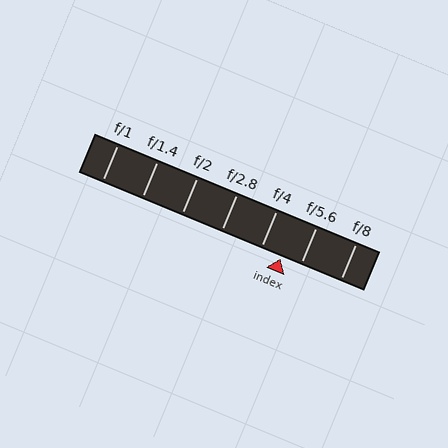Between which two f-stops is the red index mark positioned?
The index mark is between f/4 and f/5.6.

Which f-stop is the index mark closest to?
The index mark is closest to f/5.6.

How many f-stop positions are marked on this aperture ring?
There are 7 f-stop positions marked.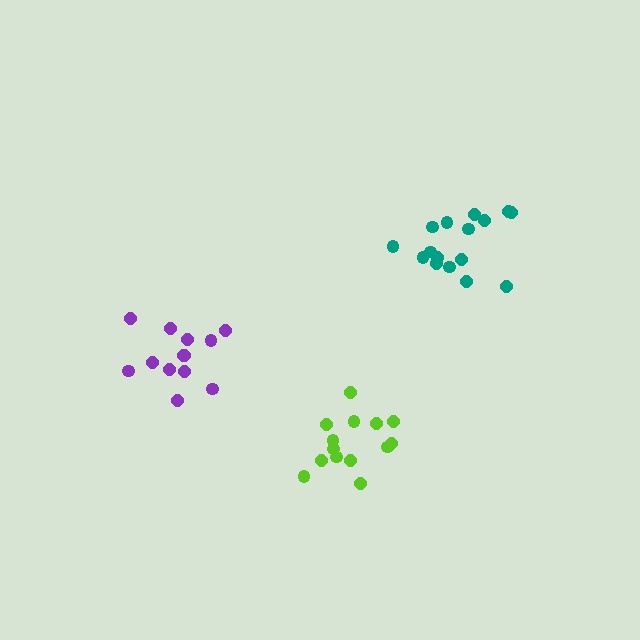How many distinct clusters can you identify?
There are 3 distinct clusters.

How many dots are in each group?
Group 1: 16 dots, Group 2: 13 dots, Group 3: 14 dots (43 total).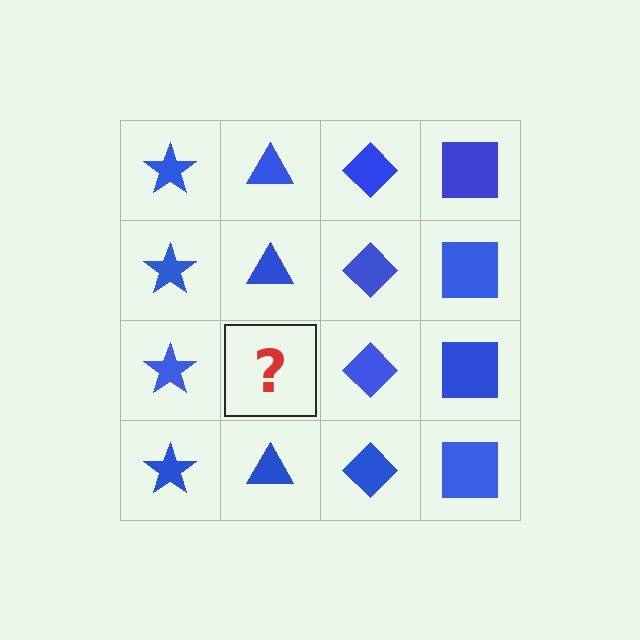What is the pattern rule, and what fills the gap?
The rule is that each column has a consistent shape. The gap should be filled with a blue triangle.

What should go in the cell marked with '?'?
The missing cell should contain a blue triangle.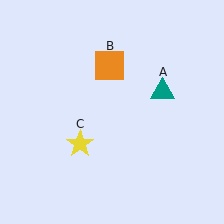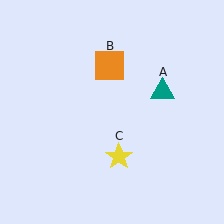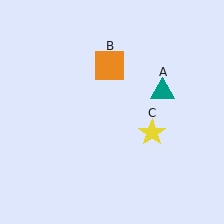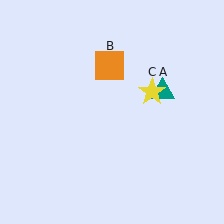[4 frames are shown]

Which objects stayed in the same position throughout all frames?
Teal triangle (object A) and orange square (object B) remained stationary.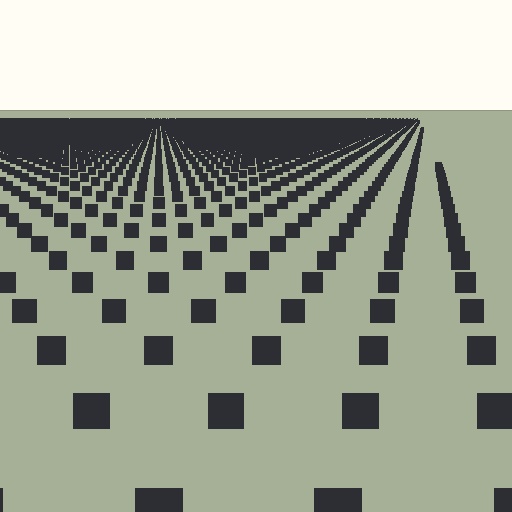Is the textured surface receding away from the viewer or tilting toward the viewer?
The surface is receding away from the viewer. Texture elements get smaller and denser toward the top.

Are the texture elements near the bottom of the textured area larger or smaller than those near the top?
Larger. Near the bottom, elements are closer to the viewer and appear at a bigger on-screen size.